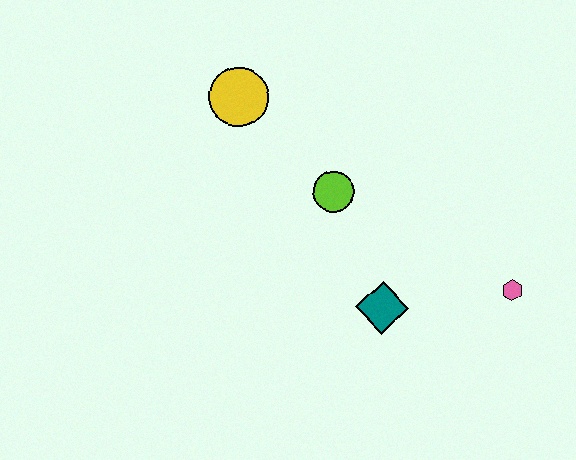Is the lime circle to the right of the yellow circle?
Yes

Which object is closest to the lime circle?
The teal diamond is closest to the lime circle.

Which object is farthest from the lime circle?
The pink hexagon is farthest from the lime circle.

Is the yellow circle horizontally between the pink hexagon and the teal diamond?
No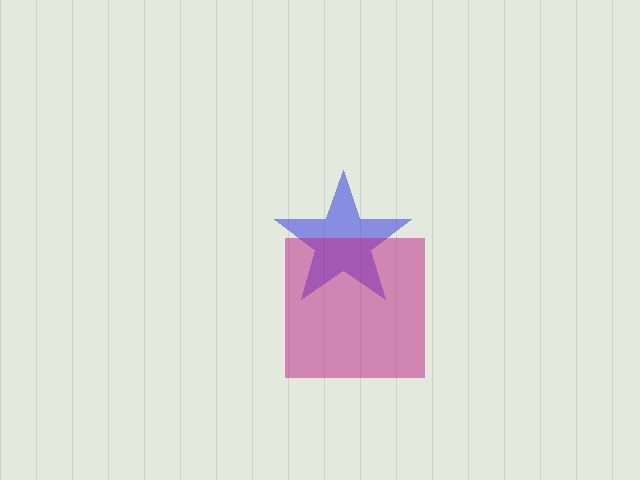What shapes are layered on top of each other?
The layered shapes are: a blue star, a magenta square.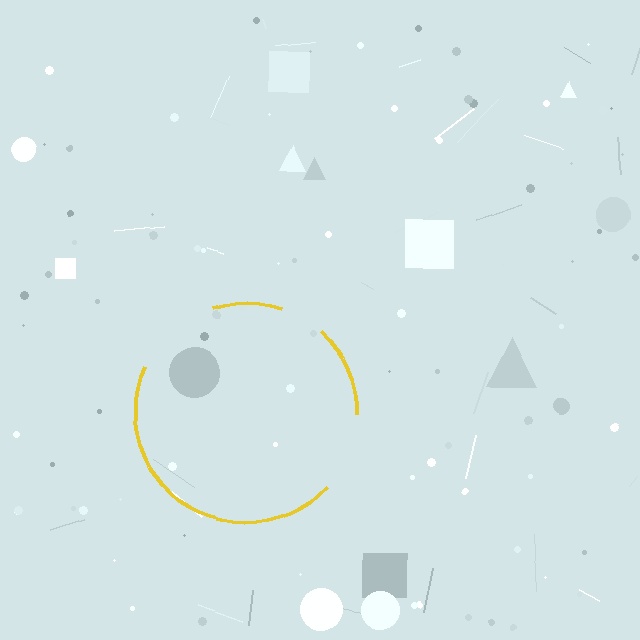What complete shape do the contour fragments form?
The contour fragments form a circle.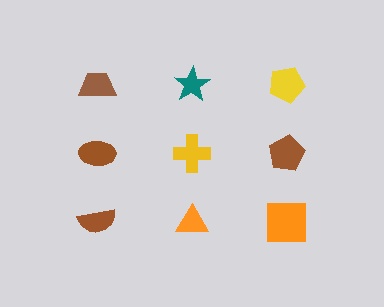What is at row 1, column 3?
A yellow pentagon.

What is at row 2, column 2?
A yellow cross.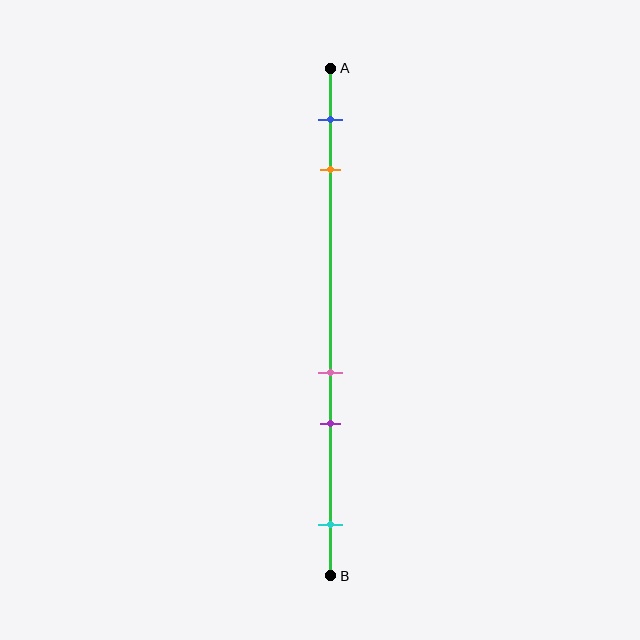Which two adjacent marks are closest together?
The pink and purple marks are the closest adjacent pair.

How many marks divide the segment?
There are 5 marks dividing the segment.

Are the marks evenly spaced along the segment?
No, the marks are not evenly spaced.